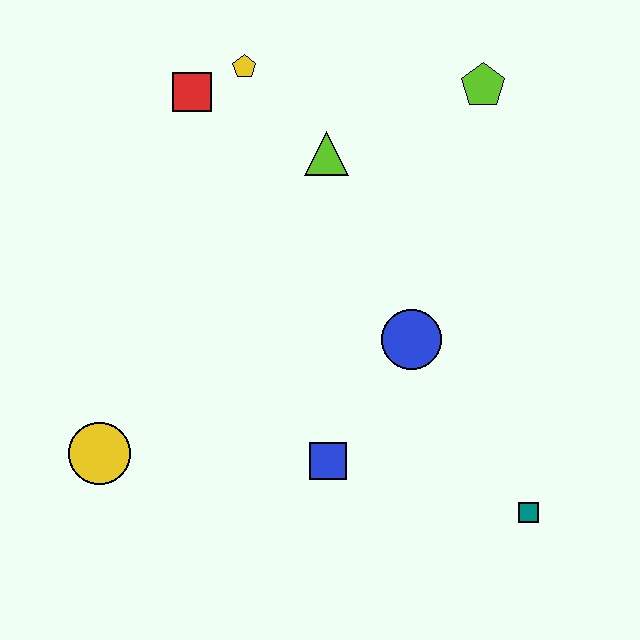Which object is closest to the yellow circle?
The blue square is closest to the yellow circle.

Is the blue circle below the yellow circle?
No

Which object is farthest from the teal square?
The red square is farthest from the teal square.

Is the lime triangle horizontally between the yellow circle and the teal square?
Yes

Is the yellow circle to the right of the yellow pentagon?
No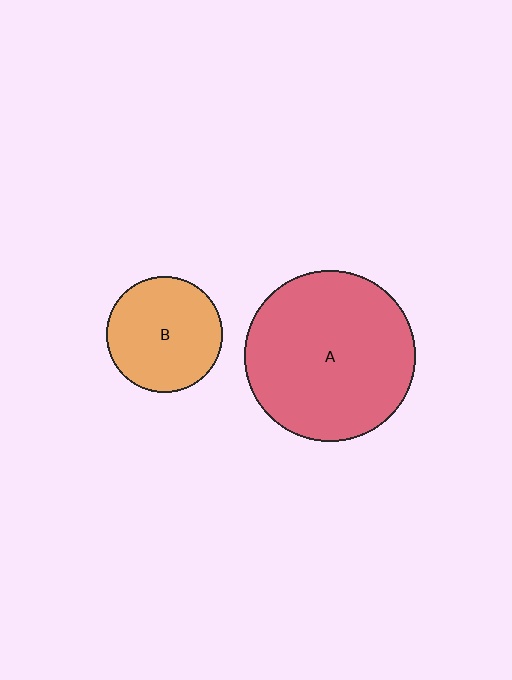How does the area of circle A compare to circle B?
Approximately 2.2 times.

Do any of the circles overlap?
No, none of the circles overlap.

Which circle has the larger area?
Circle A (red).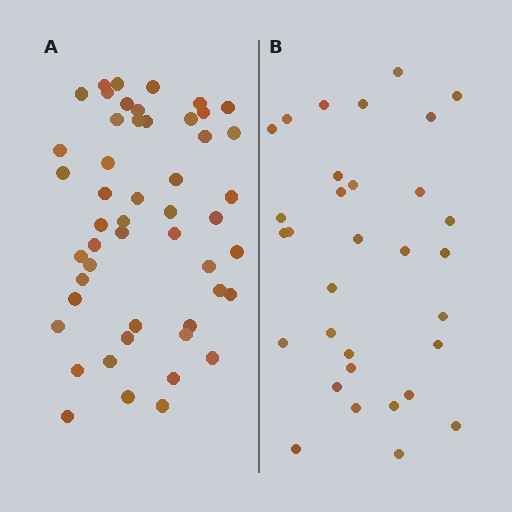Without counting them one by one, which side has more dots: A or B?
Region A (the left region) has more dots.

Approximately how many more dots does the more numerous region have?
Region A has approximately 20 more dots than region B.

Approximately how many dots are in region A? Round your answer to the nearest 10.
About 50 dots.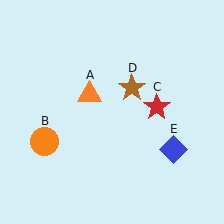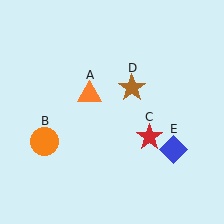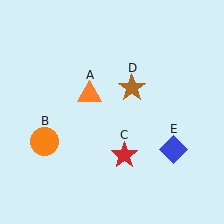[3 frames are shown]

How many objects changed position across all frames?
1 object changed position: red star (object C).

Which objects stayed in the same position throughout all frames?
Orange triangle (object A) and orange circle (object B) and brown star (object D) and blue diamond (object E) remained stationary.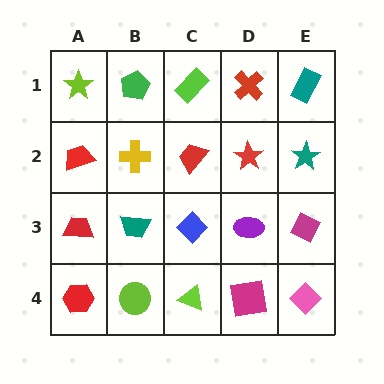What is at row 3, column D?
A purple ellipse.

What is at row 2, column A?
A red trapezoid.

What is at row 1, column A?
A lime star.